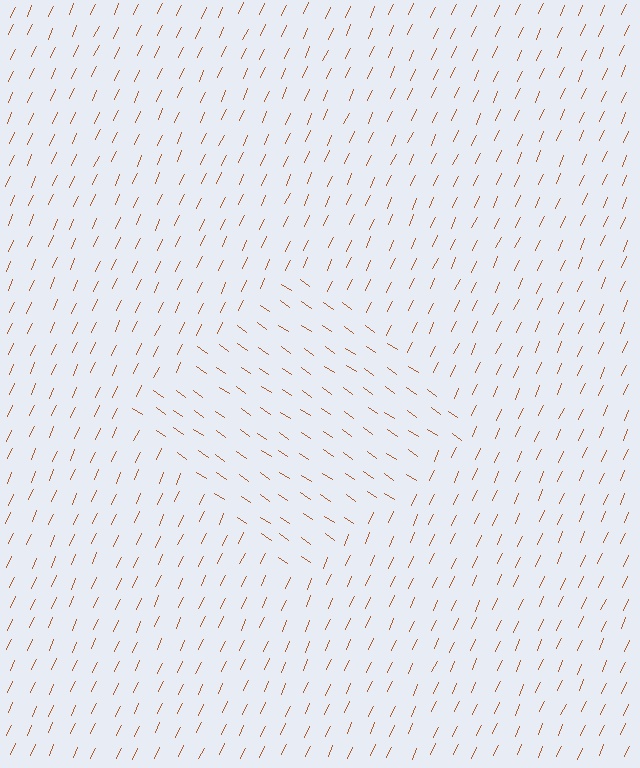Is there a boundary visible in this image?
Yes, there is a texture boundary formed by a change in line orientation.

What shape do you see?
I see a diamond.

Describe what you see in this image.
The image is filled with small brown line segments. A diamond region in the image has lines oriented differently from the surrounding lines, creating a visible texture boundary.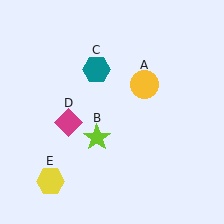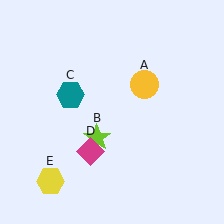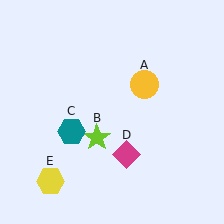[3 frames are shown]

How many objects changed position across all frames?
2 objects changed position: teal hexagon (object C), magenta diamond (object D).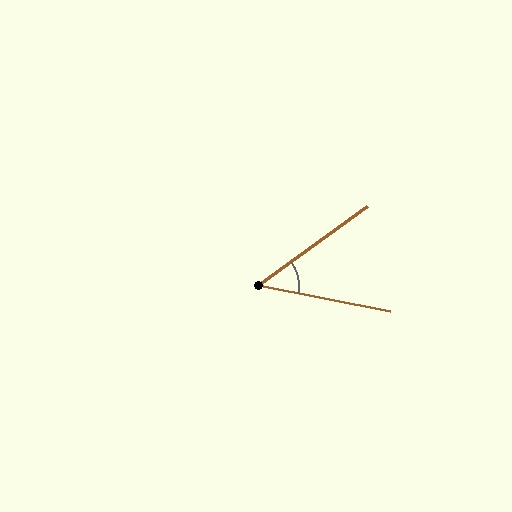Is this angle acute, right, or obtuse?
It is acute.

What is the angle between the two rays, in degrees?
Approximately 47 degrees.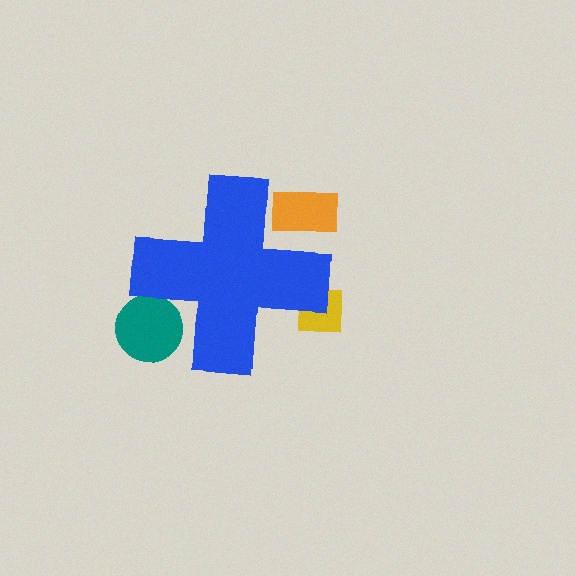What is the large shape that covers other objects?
A blue cross.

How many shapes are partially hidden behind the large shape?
3 shapes are partially hidden.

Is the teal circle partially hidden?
Yes, the teal circle is partially hidden behind the blue cross.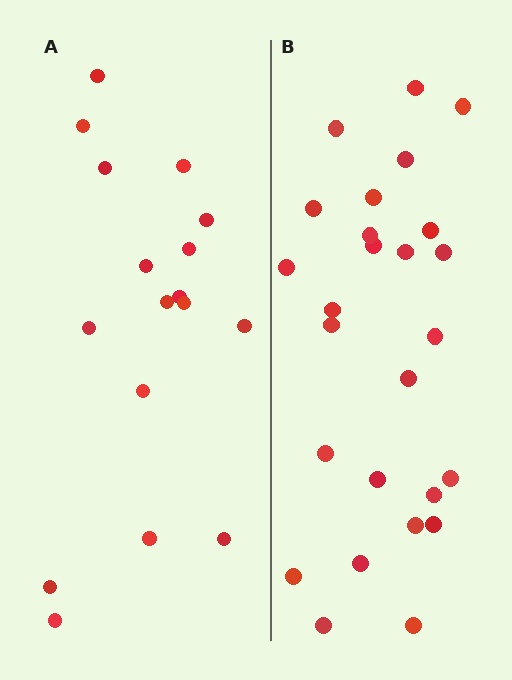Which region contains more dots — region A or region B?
Region B (the right region) has more dots.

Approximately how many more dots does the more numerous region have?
Region B has roughly 8 or so more dots than region A.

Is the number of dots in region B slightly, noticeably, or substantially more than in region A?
Region B has substantially more. The ratio is roughly 1.5 to 1.